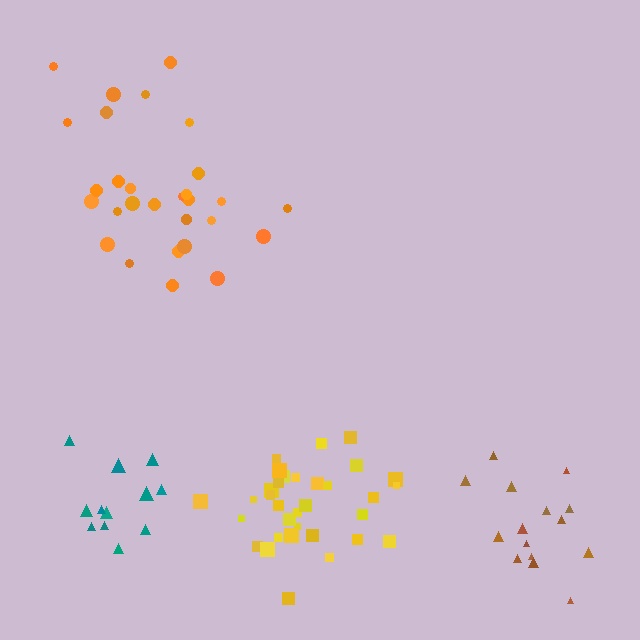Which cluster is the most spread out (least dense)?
Brown.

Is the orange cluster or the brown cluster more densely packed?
Orange.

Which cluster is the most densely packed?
Yellow.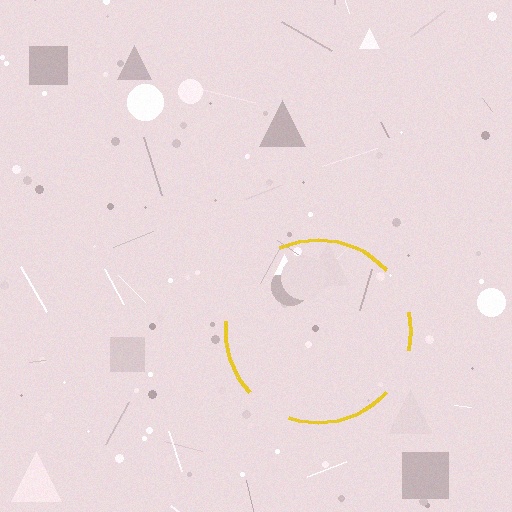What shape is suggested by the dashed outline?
The dashed outline suggests a circle.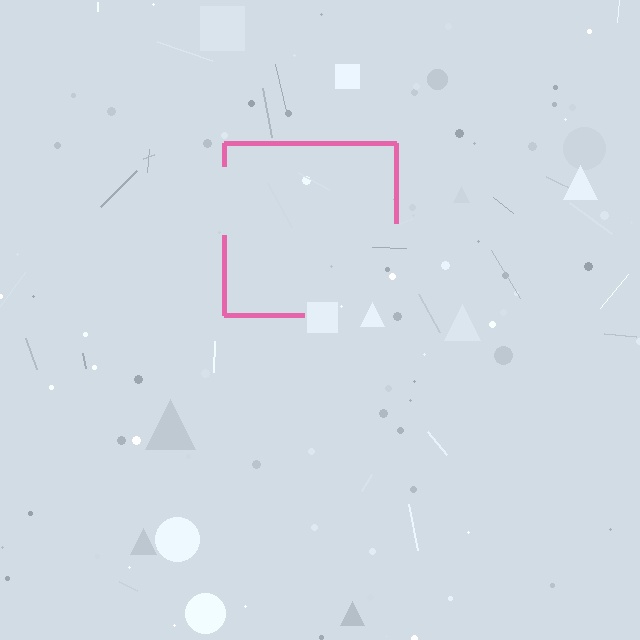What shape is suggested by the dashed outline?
The dashed outline suggests a square.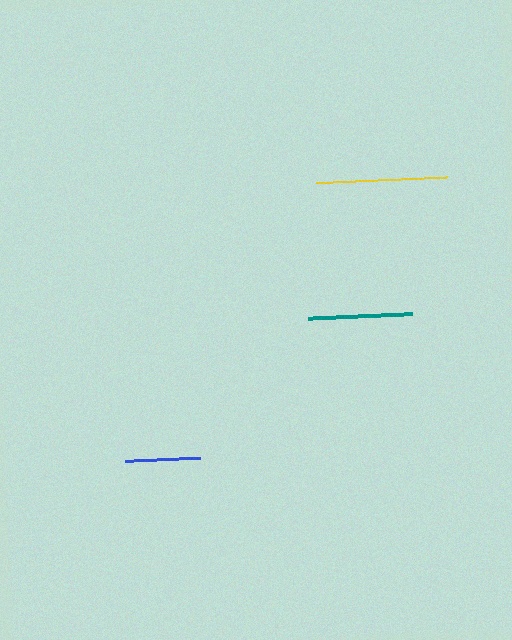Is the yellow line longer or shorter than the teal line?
The yellow line is longer than the teal line.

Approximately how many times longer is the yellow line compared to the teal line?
The yellow line is approximately 1.3 times the length of the teal line.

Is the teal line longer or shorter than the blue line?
The teal line is longer than the blue line.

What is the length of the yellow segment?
The yellow segment is approximately 131 pixels long.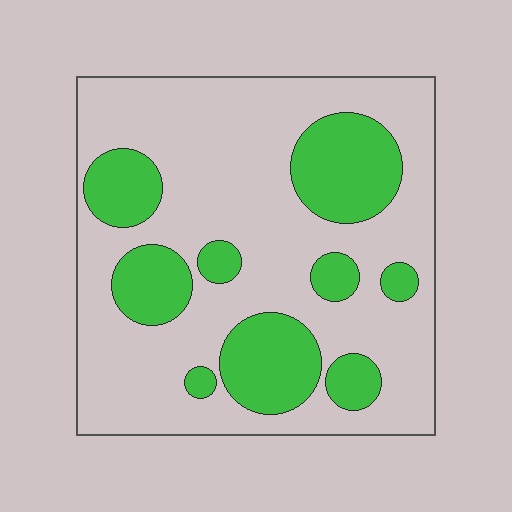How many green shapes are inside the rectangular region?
9.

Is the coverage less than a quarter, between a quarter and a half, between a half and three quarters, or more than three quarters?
Between a quarter and a half.